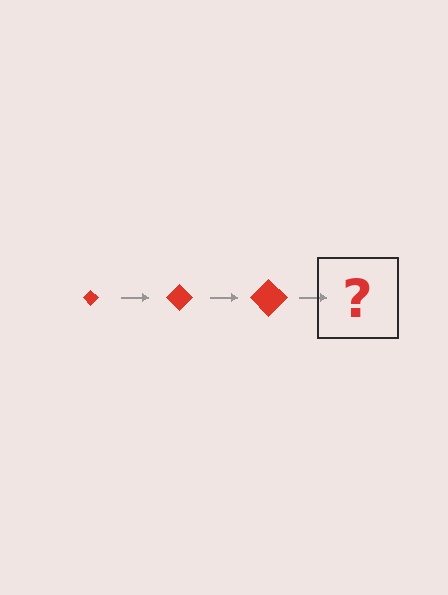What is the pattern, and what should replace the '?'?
The pattern is that the diamond gets progressively larger each step. The '?' should be a red diamond, larger than the previous one.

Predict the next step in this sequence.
The next step is a red diamond, larger than the previous one.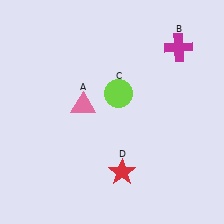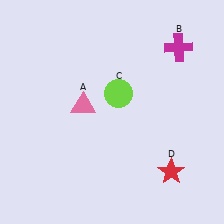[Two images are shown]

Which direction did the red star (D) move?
The red star (D) moved right.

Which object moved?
The red star (D) moved right.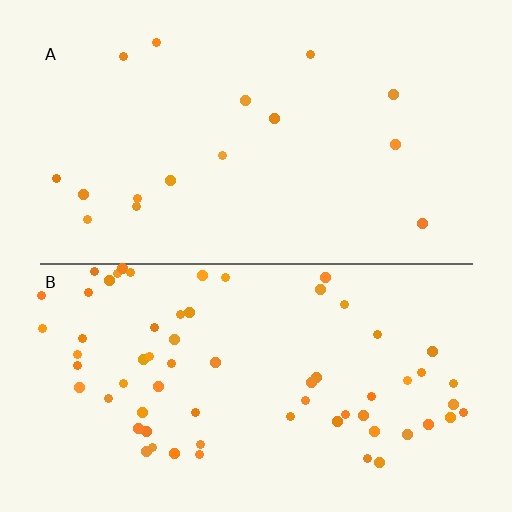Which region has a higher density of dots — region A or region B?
B (the bottom).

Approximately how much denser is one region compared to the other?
Approximately 4.1× — region B over region A.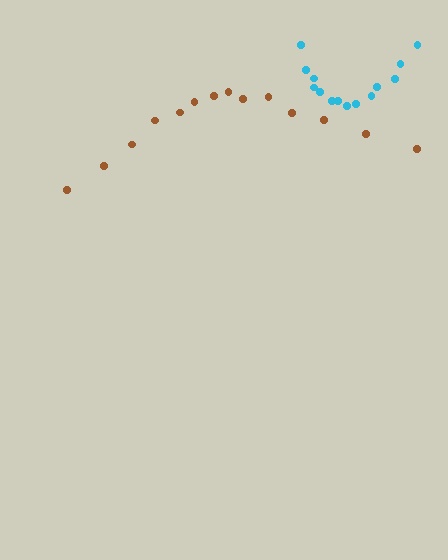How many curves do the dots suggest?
There are 2 distinct paths.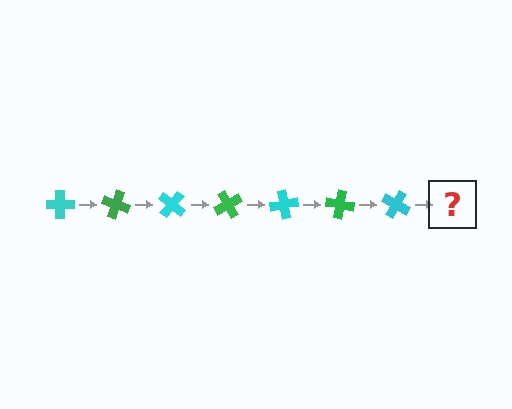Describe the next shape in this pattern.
It should be a green cross, rotated 140 degrees from the start.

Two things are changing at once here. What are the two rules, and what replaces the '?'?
The two rules are that it rotates 20 degrees each step and the color cycles through cyan and green. The '?' should be a green cross, rotated 140 degrees from the start.